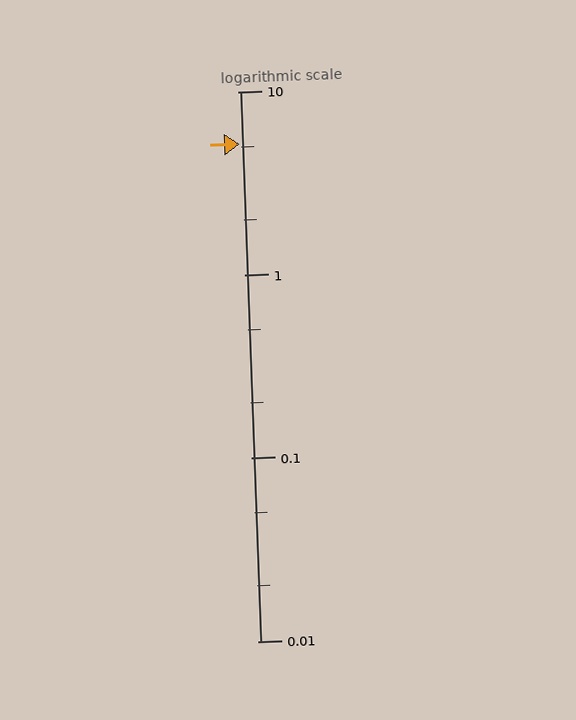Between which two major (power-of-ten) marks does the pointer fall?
The pointer is between 1 and 10.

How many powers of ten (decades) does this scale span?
The scale spans 3 decades, from 0.01 to 10.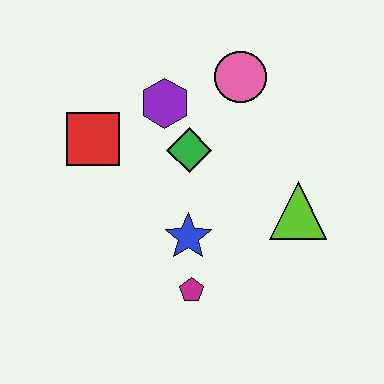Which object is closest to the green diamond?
The purple hexagon is closest to the green diamond.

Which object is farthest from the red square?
The lime triangle is farthest from the red square.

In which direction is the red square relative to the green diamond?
The red square is to the left of the green diamond.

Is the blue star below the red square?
Yes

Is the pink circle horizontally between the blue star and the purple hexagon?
No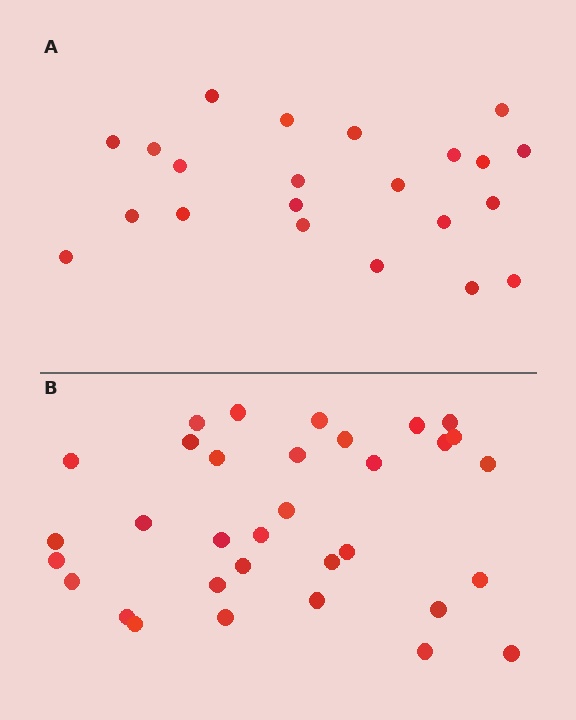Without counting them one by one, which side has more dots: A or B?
Region B (the bottom region) has more dots.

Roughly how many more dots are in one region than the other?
Region B has roughly 12 or so more dots than region A.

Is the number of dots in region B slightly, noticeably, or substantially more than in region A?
Region B has substantially more. The ratio is roughly 1.5 to 1.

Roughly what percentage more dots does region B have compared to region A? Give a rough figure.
About 50% more.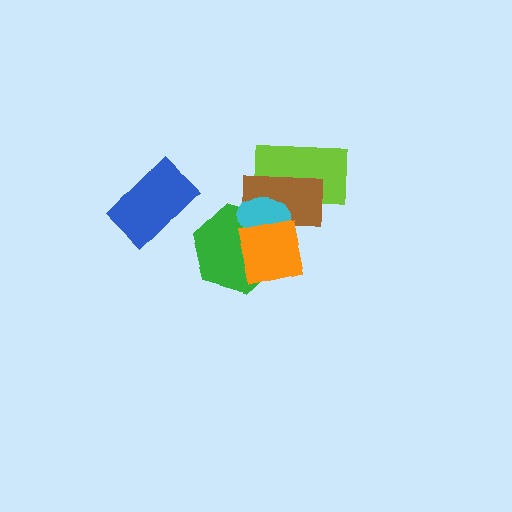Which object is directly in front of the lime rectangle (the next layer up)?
The brown rectangle is directly in front of the lime rectangle.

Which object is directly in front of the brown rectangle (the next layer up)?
The green hexagon is directly in front of the brown rectangle.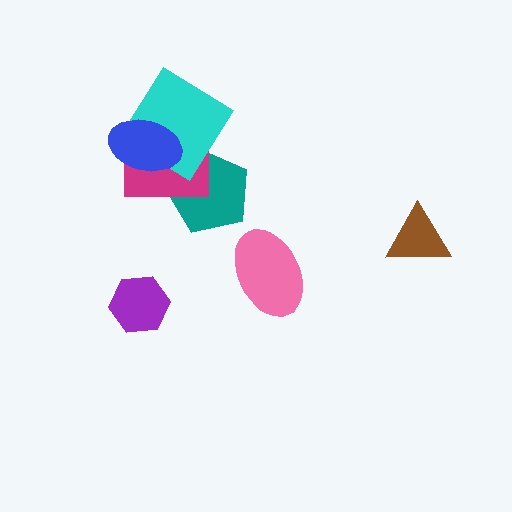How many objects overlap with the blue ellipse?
2 objects overlap with the blue ellipse.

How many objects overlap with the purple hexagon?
0 objects overlap with the purple hexagon.